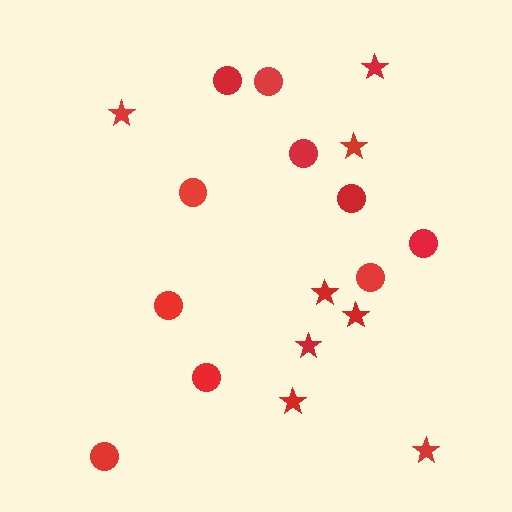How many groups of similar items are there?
There are 2 groups: one group of stars (8) and one group of circles (10).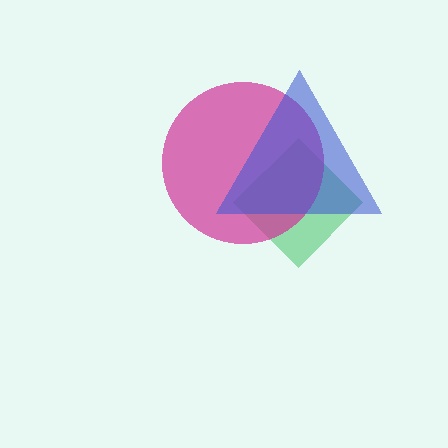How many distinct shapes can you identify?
There are 3 distinct shapes: a green diamond, a magenta circle, a blue triangle.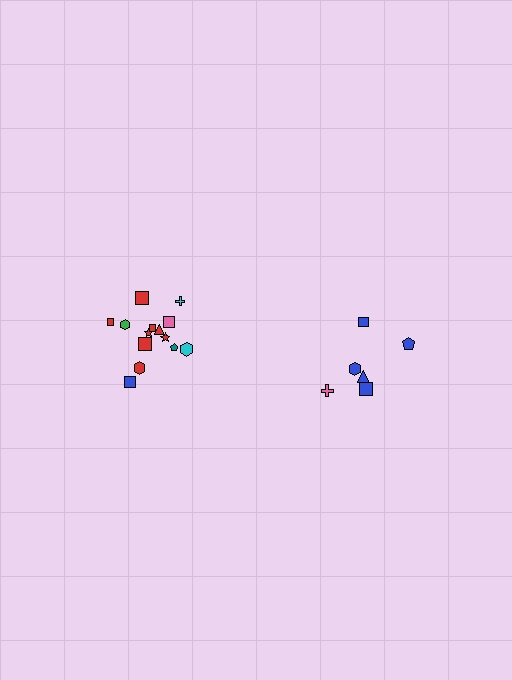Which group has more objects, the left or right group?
The left group.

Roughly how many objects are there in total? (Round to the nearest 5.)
Roughly 20 objects in total.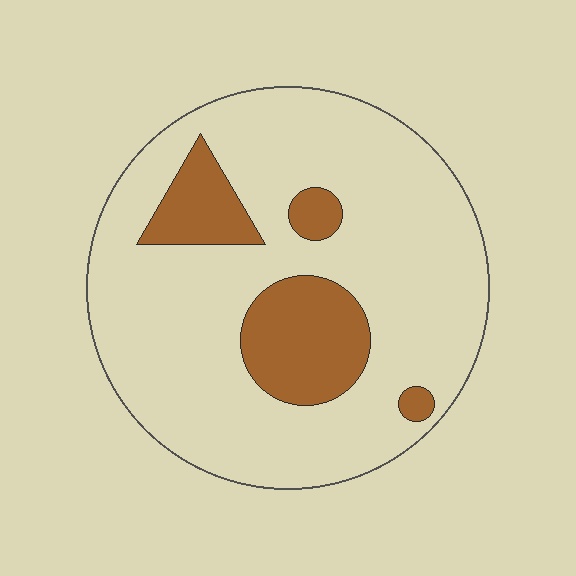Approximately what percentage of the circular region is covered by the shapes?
Approximately 20%.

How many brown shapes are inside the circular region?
4.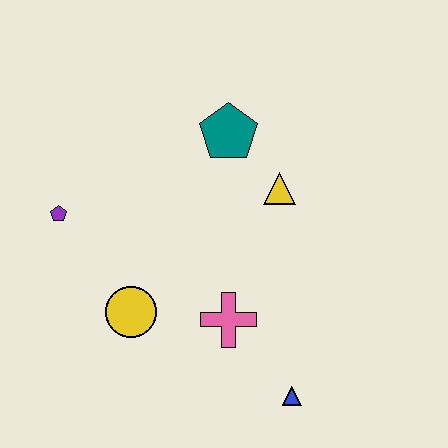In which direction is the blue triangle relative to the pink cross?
The blue triangle is below the pink cross.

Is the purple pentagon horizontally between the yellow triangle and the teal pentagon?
No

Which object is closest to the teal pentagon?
The yellow triangle is closest to the teal pentagon.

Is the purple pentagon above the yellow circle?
Yes